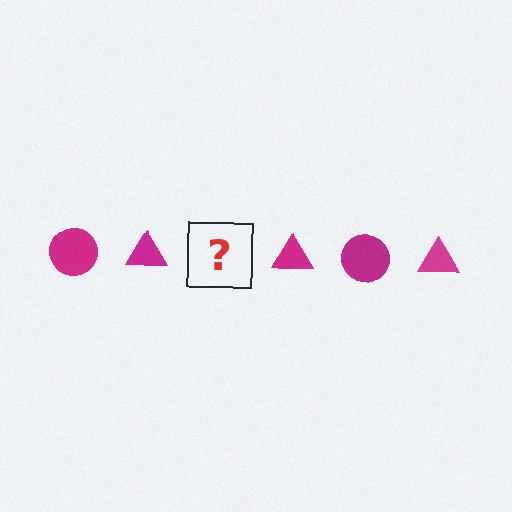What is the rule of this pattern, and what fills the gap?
The rule is that the pattern cycles through circle, triangle shapes in magenta. The gap should be filled with a magenta circle.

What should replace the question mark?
The question mark should be replaced with a magenta circle.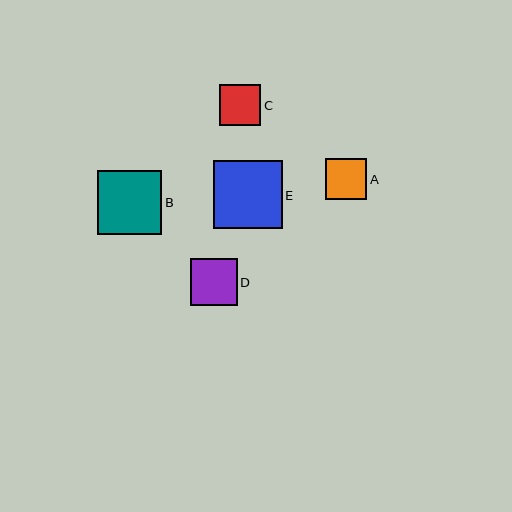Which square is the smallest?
Square A is the smallest with a size of approximately 41 pixels.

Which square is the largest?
Square E is the largest with a size of approximately 68 pixels.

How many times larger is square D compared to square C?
Square D is approximately 1.1 times the size of square C.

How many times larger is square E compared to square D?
Square E is approximately 1.5 times the size of square D.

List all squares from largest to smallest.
From largest to smallest: E, B, D, C, A.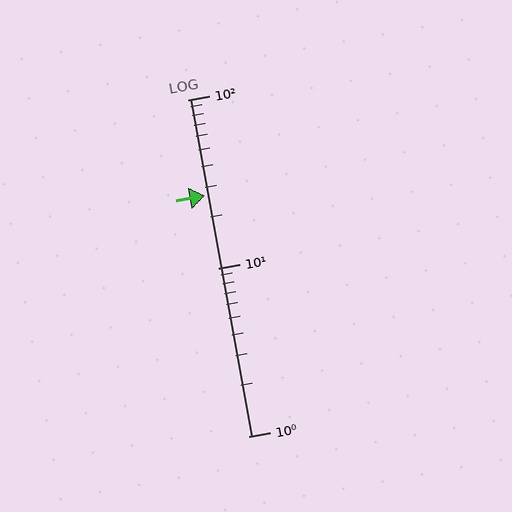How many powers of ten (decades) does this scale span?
The scale spans 2 decades, from 1 to 100.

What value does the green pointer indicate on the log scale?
The pointer indicates approximately 27.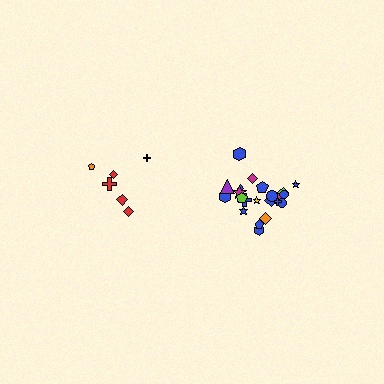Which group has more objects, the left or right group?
The right group.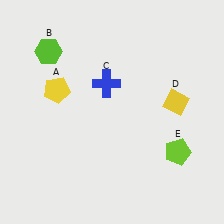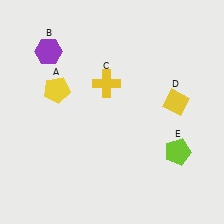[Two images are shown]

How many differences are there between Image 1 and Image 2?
There are 2 differences between the two images.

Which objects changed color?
B changed from lime to purple. C changed from blue to yellow.